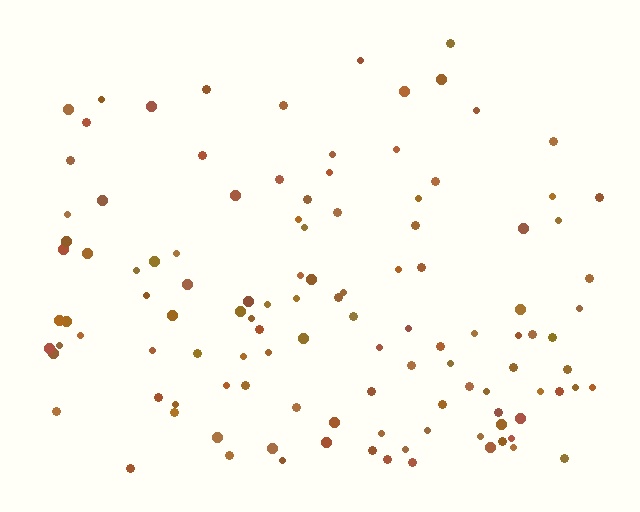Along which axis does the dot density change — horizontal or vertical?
Vertical.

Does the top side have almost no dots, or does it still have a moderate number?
Still a moderate number, just noticeably fewer than the bottom.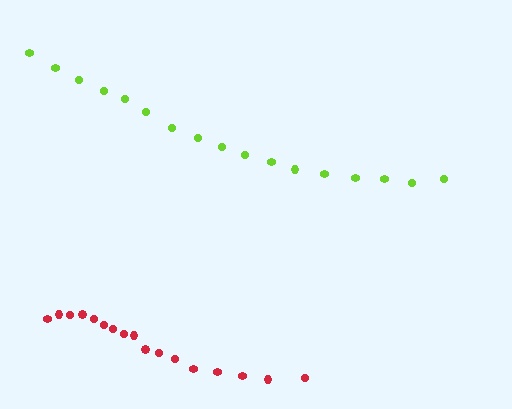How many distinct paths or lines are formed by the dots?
There are 2 distinct paths.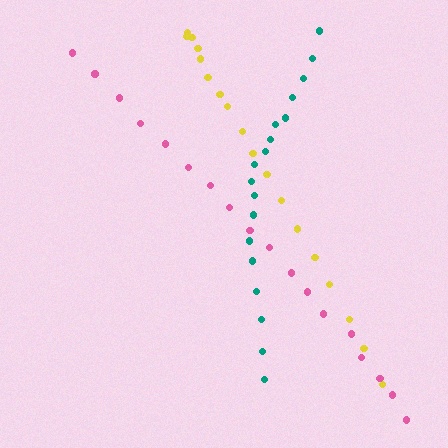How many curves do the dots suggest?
There are 3 distinct paths.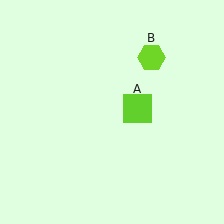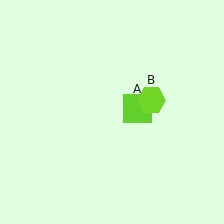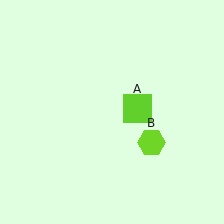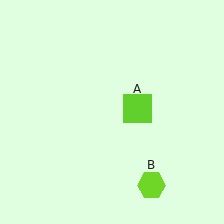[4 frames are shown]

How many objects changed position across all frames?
1 object changed position: lime hexagon (object B).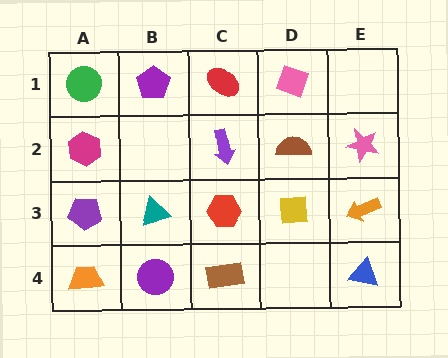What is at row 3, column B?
A teal triangle.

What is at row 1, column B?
A purple pentagon.